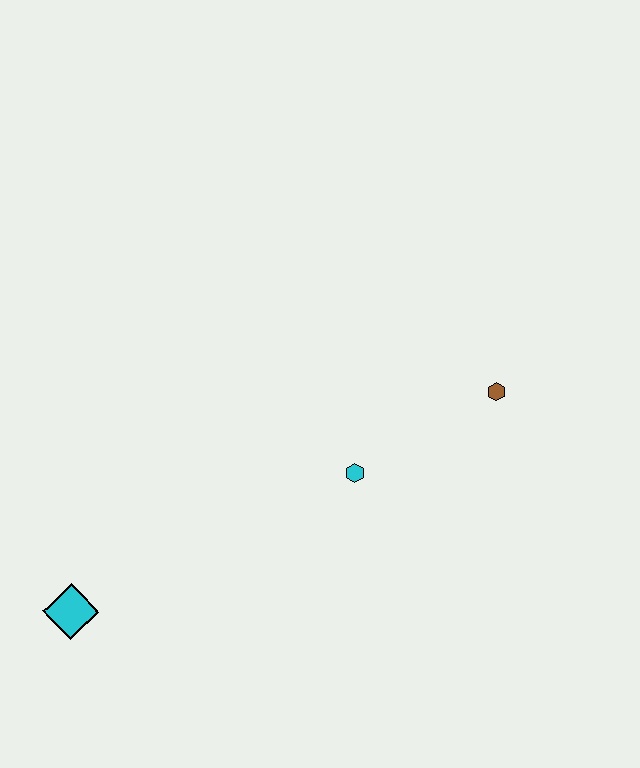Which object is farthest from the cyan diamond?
The brown hexagon is farthest from the cyan diamond.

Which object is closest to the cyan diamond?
The cyan hexagon is closest to the cyan diamond.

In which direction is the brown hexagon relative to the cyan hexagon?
The brown hexagon is to the right of the cyan hexagon.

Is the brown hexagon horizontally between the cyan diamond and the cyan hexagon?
No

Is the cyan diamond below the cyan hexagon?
Yes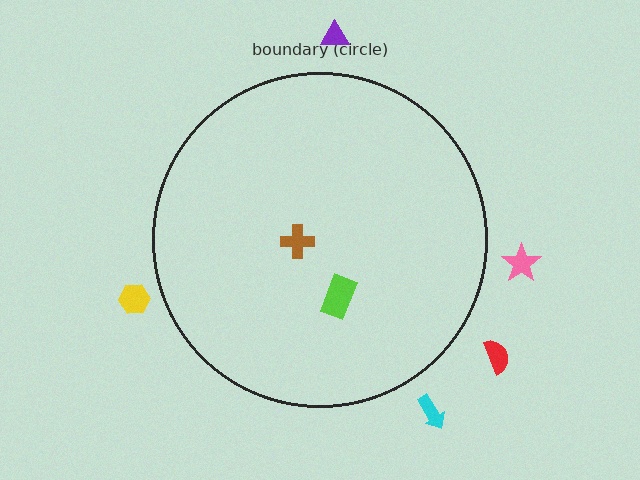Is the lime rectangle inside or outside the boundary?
Inside.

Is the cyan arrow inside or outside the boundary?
Outside.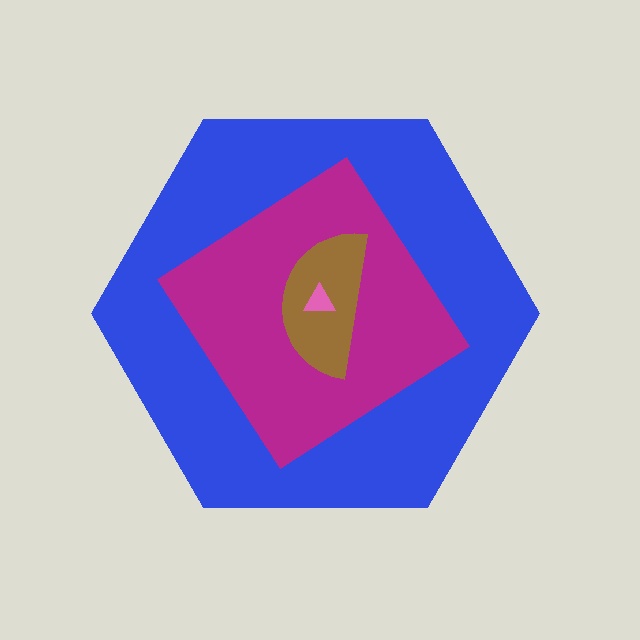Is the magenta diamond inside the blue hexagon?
Yes.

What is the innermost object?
The pink triangle.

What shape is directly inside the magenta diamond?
The brown semicircle.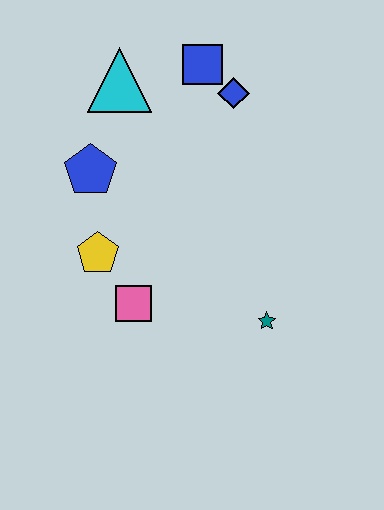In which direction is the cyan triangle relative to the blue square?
The cyan triangle is to the left of the blue square.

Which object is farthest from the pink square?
The blue square is farthest from the pink square.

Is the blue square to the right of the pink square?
Yes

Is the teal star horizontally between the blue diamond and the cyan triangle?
No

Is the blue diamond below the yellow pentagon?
No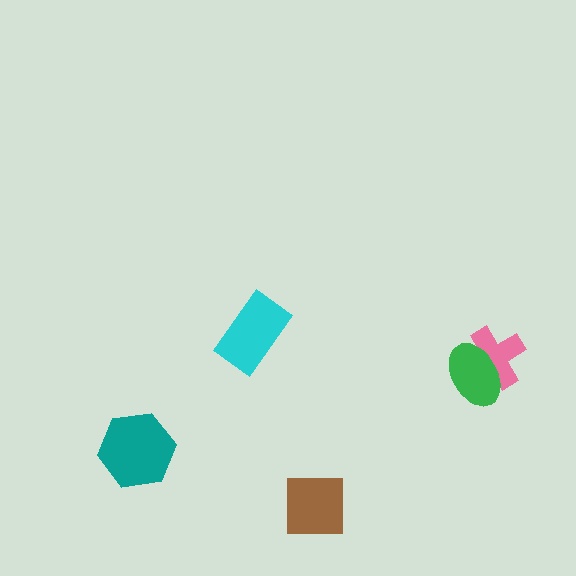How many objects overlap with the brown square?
0 objects overlap with the brown square.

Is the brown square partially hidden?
No, no other shape covers it.